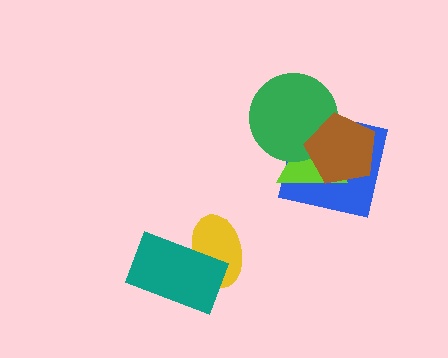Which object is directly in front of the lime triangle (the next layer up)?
The green circle is directly in front of the lime triangle.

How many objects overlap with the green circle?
3 objects overlap with the green circle.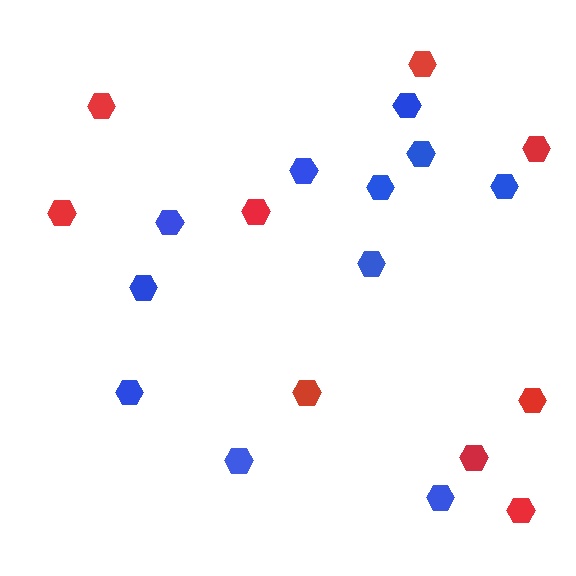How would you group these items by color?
There are 2 groups: one group of red hexagons (9) and one group of blue hexagons (11).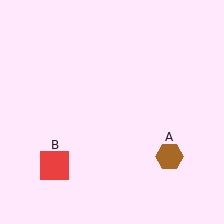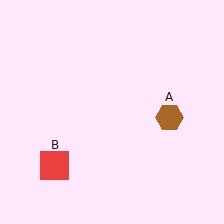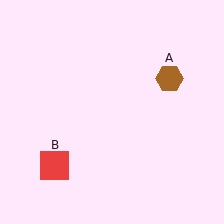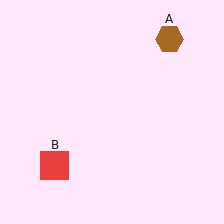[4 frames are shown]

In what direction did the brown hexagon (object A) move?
The brown hexagon (object A) moved up.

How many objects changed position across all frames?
1 object changed position: brown hexagon (object A).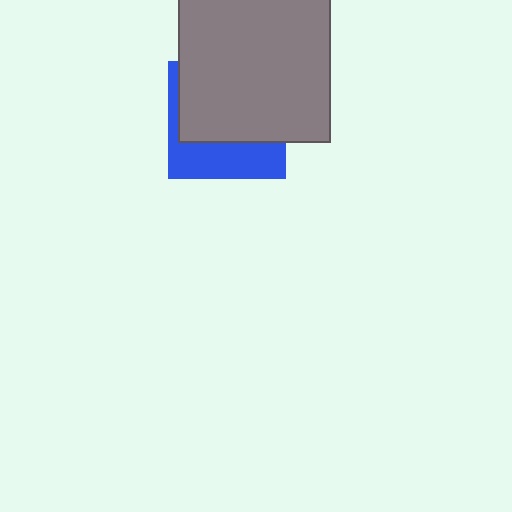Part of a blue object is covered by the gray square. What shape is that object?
It is a square.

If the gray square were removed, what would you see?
You would see the complete blue square.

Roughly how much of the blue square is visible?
A small part of it is visible (roughly 36%).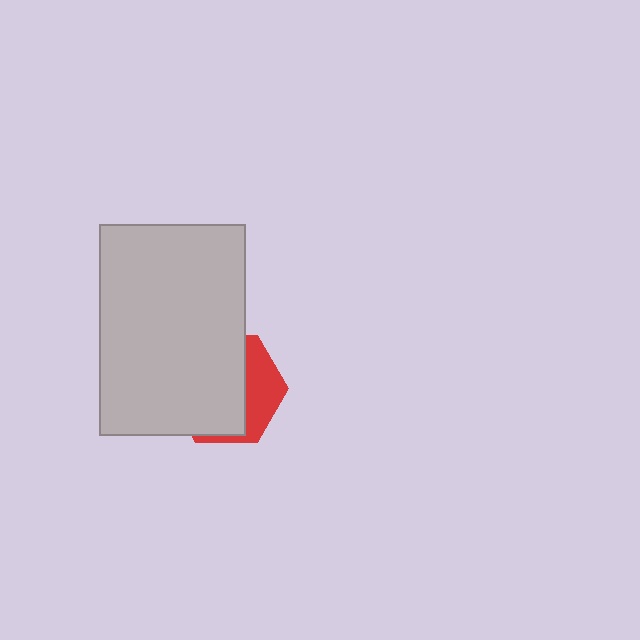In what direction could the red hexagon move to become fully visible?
The red hexagon could move right. That would shift it out from behind the light gray rectangle entirely.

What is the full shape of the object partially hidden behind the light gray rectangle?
The partially hidden object is a red hexagon.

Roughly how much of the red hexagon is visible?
A small part of it is visible (roughly 34%).